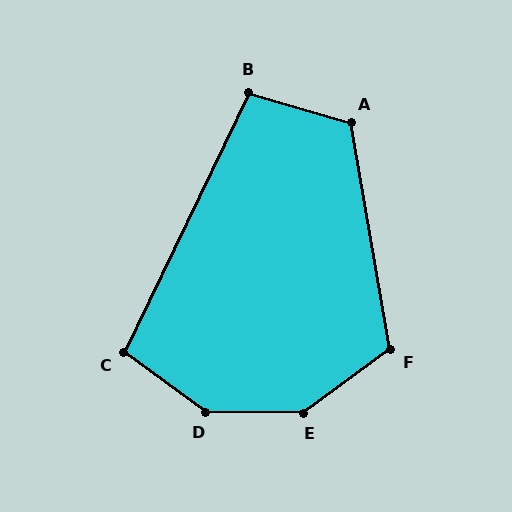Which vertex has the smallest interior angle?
B, at approximately 99 degrees.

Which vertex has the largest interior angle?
D, at approximately 145 degrees.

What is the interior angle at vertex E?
Approximately 143 degrees (obtuse).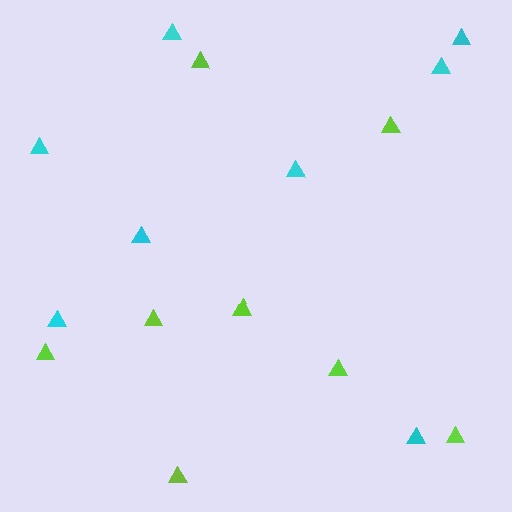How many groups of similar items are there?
There are 2 groups: one group of cyan triangles (8) and one group of lime triangles (8).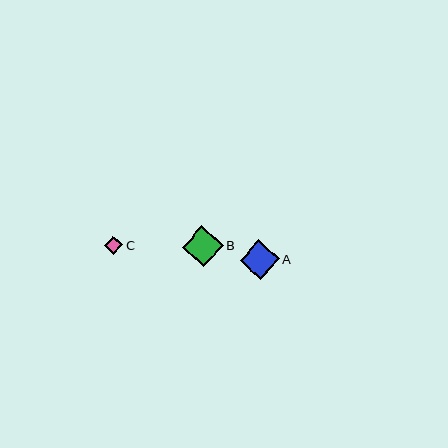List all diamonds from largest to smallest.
From largest to smallest: B, A, C.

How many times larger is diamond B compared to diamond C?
Diamond B is approximately 2.3 times the size of diamond C.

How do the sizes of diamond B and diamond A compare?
Diamond B and diamond A are approximately the same size.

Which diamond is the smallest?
Diamond C is the smallest with a size of approximately 18 pixels.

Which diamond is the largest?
Diamond B is the largest with a size of approximately 41 pixels.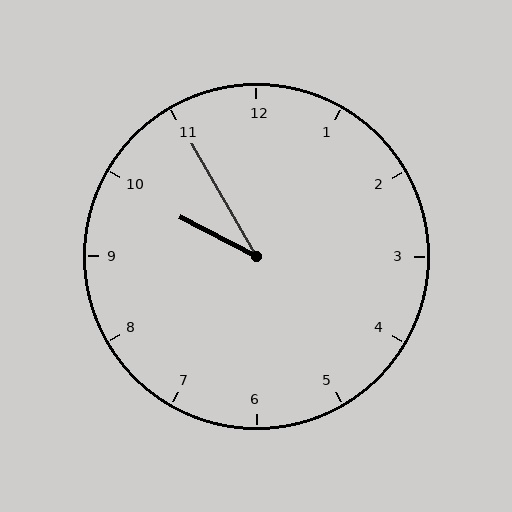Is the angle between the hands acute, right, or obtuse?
It is acute.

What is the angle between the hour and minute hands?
Approximately 32 degrees.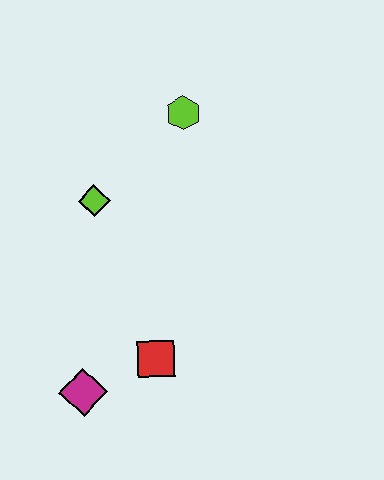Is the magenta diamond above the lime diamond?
No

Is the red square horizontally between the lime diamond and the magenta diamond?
No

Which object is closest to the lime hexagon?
The lime diamond is closest to the lime hexagon.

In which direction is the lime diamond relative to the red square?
The lime diamond is above the red square.